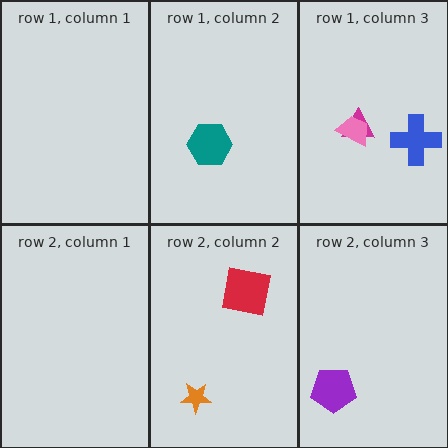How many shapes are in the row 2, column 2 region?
2.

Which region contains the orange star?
The row 2, column 2 region.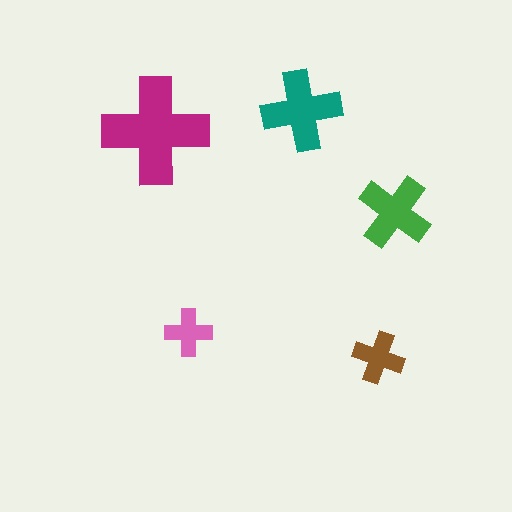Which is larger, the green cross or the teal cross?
The teal one.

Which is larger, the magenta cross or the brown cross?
The magenta one.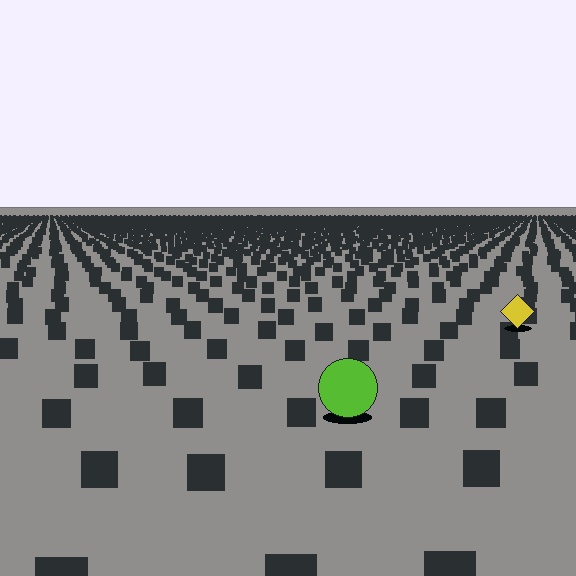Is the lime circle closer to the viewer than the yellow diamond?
Yes. The lime circle is closer — you can tell from the texture gradient: the ground texture is coarser near it.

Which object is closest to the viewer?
The lime circle is closest. The texture marks near it are larger and more spread out.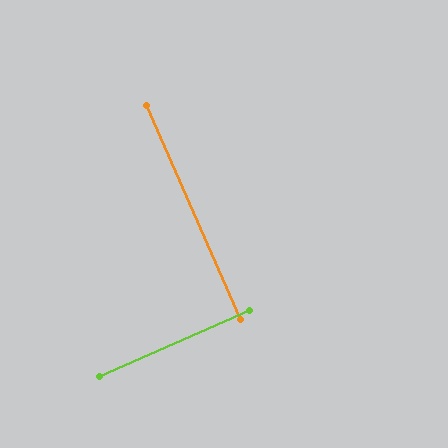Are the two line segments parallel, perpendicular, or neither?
Perpendicular — they meet at approximately 90°.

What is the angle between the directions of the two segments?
Approximately 90 degrees.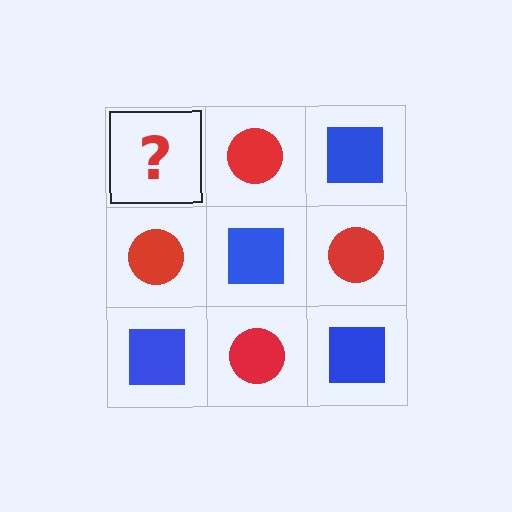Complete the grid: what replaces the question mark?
The question mark should be replaced with a blue square.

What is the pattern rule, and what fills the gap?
The rule is that it alternates blue square and red circle in a checkerboard pattern. The gap should be filled with a blue square.